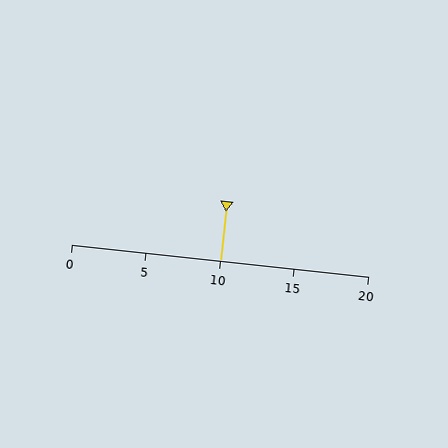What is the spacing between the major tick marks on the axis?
The major ticks are spaced 5 apart.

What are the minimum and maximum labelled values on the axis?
The axis runs from 0 to 20.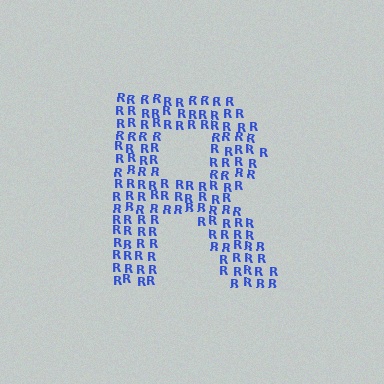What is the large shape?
The large shape is the letter R.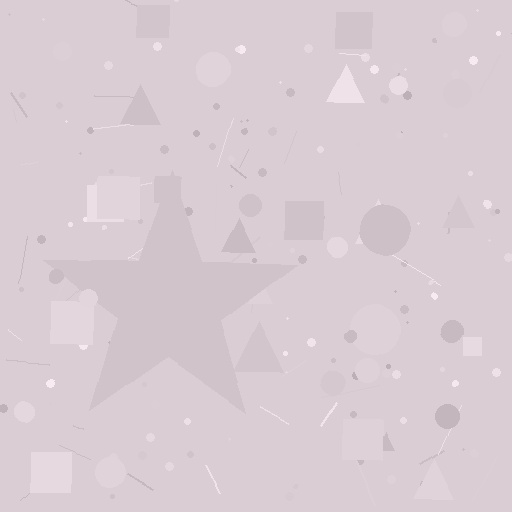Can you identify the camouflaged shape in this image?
The camouflaged shape is a star.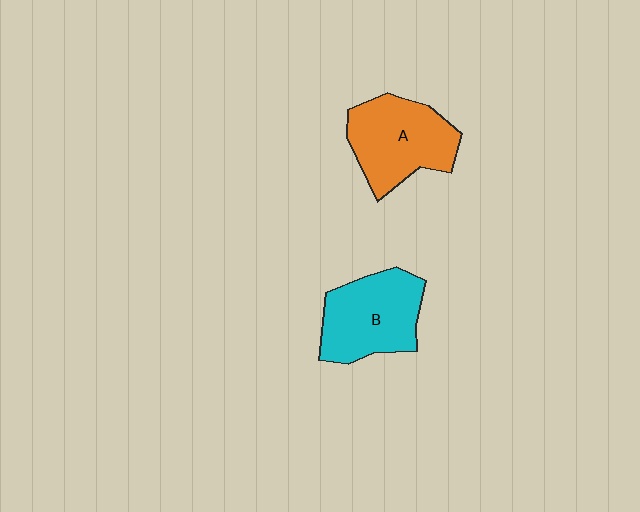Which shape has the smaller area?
Shape B (cyan).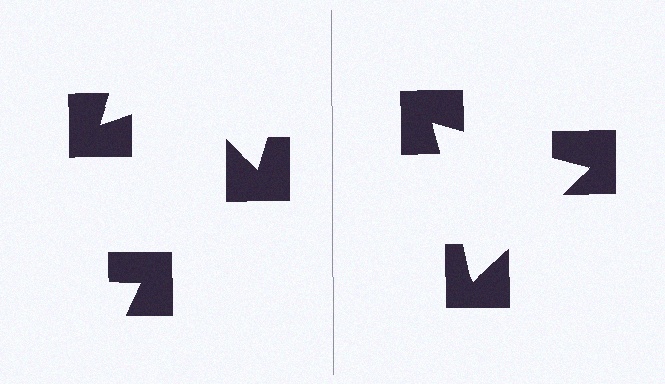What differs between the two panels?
The notched squares are positioned identically on both sides; only the wedge orientations differ. On the right they align to a triangle; on the left they are misaligned.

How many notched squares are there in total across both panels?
6 — 3 on each side.